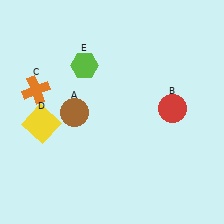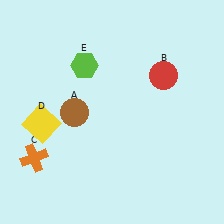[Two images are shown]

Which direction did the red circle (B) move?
The red circle (B) moved up.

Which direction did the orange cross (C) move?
The orange cross (C) moved down.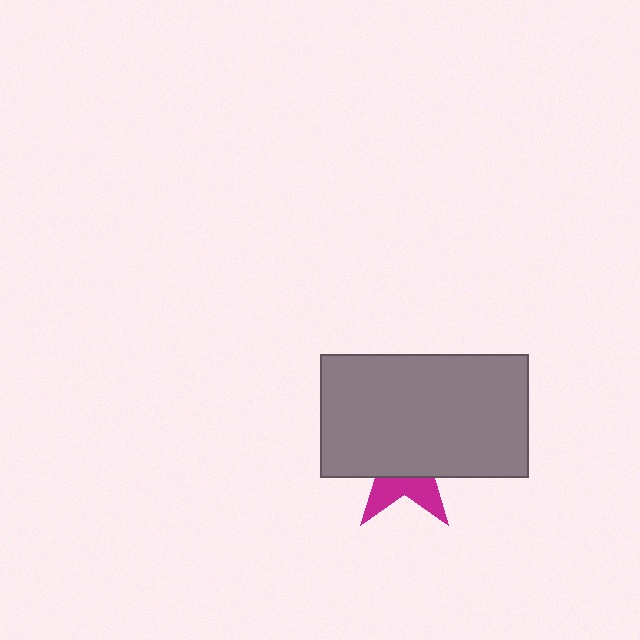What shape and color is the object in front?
The object in front is a gray rectangle.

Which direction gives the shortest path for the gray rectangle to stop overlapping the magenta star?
Moving up gives the shortest separation.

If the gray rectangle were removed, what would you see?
You would see the complete magenta star.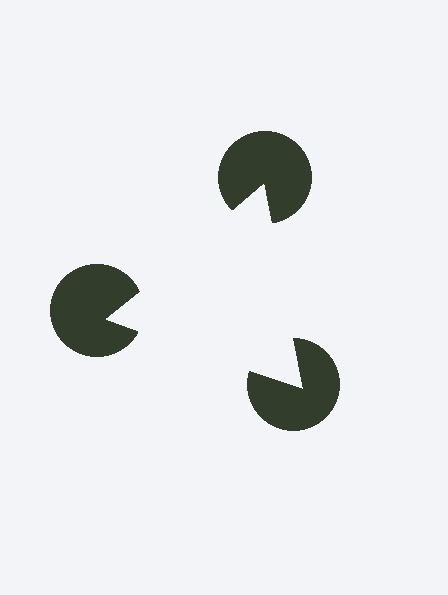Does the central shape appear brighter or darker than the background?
It typically appears slightly brighter than the background, even though no actual brightness change is drawn.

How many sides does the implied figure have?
3 sides.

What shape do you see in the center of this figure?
An illusory triangle — its edges are inferred from the aligned wedge cuts in the pac-man discs, not physically drawn.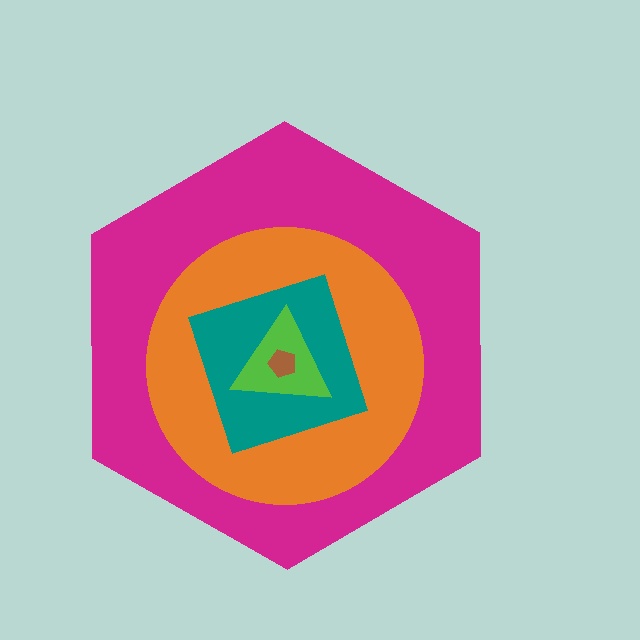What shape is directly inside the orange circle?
The teal diamond.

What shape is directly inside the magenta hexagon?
The orange circle.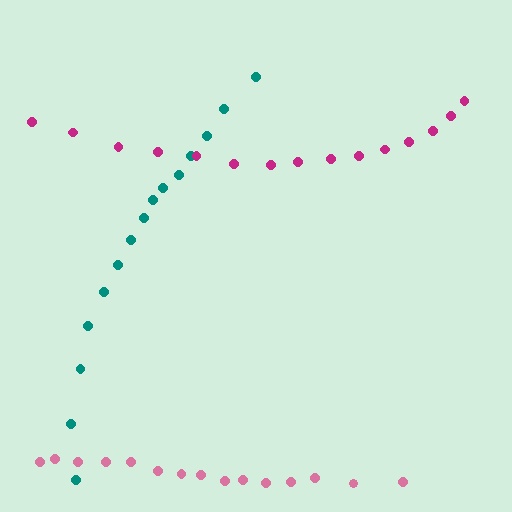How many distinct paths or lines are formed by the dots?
There are 3 distinct paths.